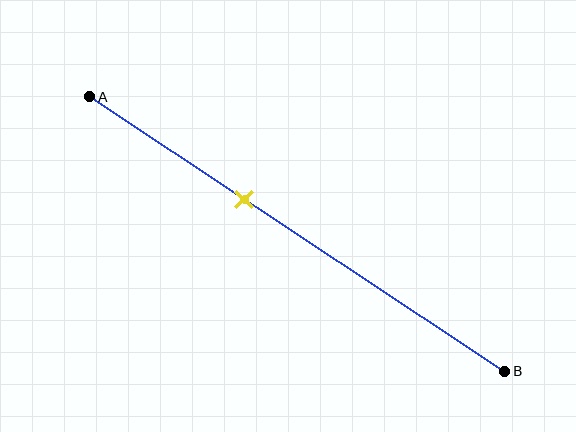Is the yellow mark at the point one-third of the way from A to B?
No, the mark is at about 35% from A, not at the 33% one-third point.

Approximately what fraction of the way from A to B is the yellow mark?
The yellow mark is approximately 35% of the way from A to B.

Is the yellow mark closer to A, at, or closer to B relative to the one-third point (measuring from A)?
The yellow mark is closer to point B than the one-third point of segment AB.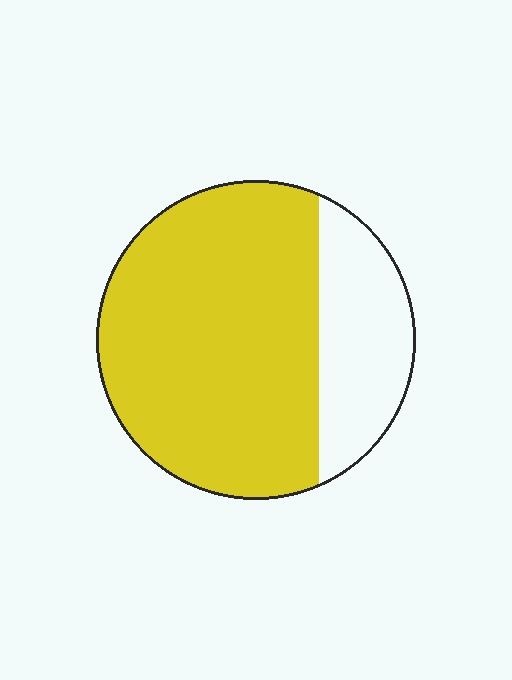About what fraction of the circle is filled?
About three quarters (3/4).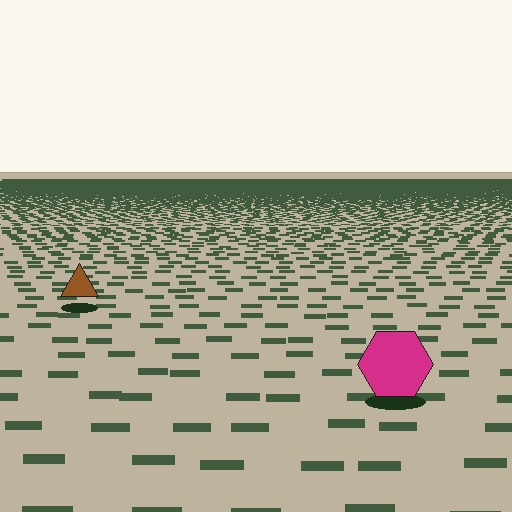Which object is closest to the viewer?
The magenta hexagon is closest. The texture marks near it are larger and more spread out.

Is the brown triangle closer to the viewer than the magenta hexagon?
No. The magenta hexagon is closer — you can tell from the texture gradient: the ground texture is coarser near it.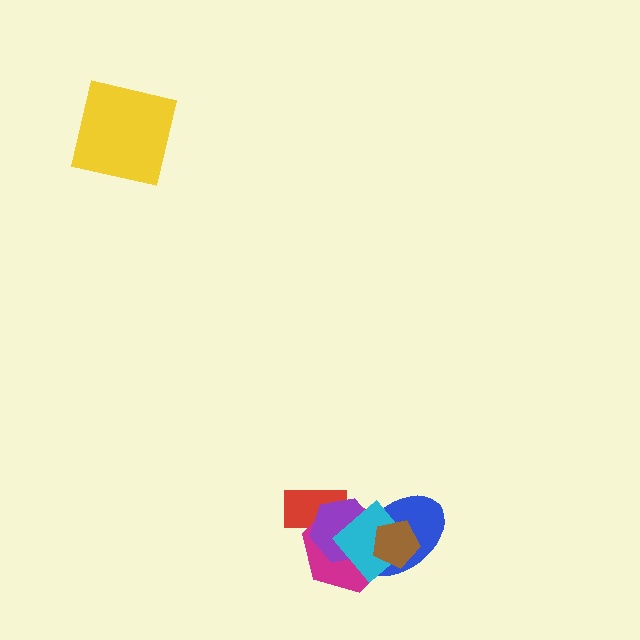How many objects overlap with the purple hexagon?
4 objects overlap with the purple hexagon.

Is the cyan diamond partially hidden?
Yes, it is partially covered by another shape.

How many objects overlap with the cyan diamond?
4 objects overlap with the cyan diamond.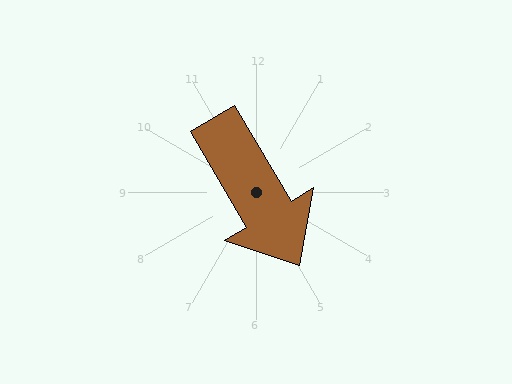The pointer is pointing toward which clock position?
Roughly 5 o'clock.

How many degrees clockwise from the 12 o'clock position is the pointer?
Approximately 149 degrees.